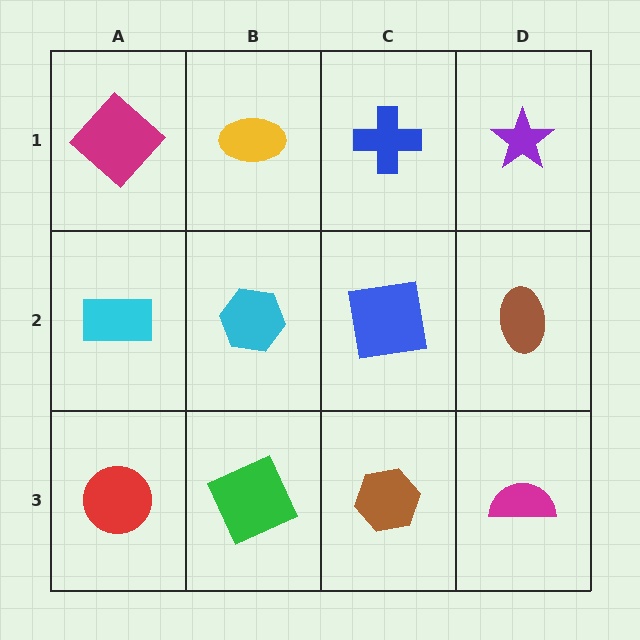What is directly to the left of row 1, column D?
A blue cross.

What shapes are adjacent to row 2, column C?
A blue cross (row 1, column C), a brown hexagon (row 3, column C), a cyan hexagon (row 2, column B), a brown ellipse (row 2, column D).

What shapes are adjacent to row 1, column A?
A cyan rectangle (row 2, column A), a yellow ellipse (row 1, column B).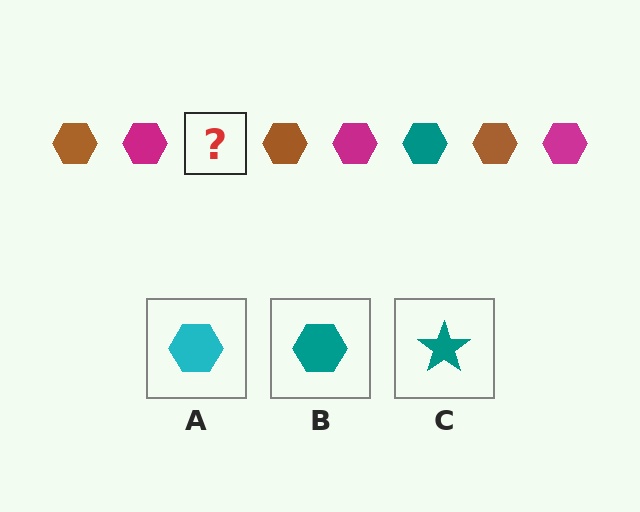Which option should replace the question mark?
Option B.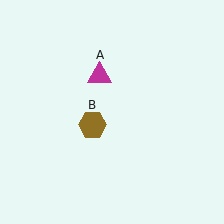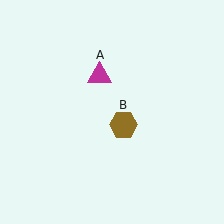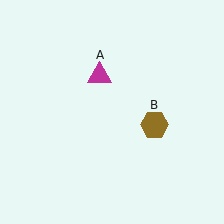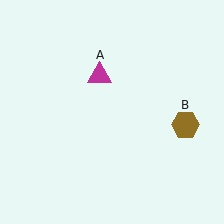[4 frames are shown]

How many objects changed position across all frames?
1 object changed position: brown hexagon (object B).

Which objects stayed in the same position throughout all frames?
Magenta triangle (object A) remained stationary.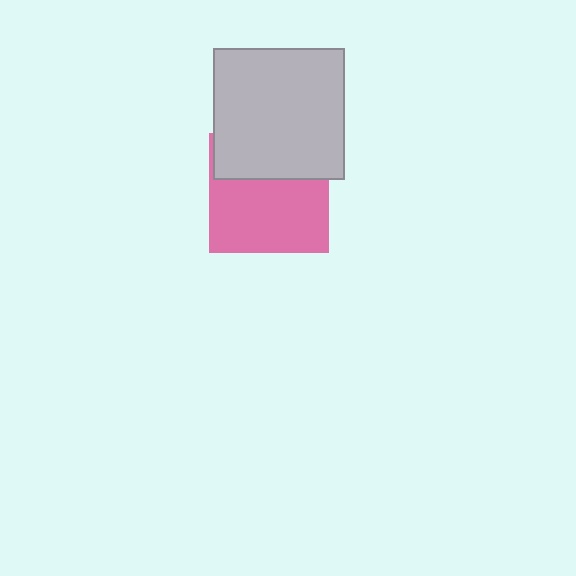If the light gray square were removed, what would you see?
You would see the complete pink square.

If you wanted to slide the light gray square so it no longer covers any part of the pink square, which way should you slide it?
Slide it up — that is the most direct way to separate the two shapes.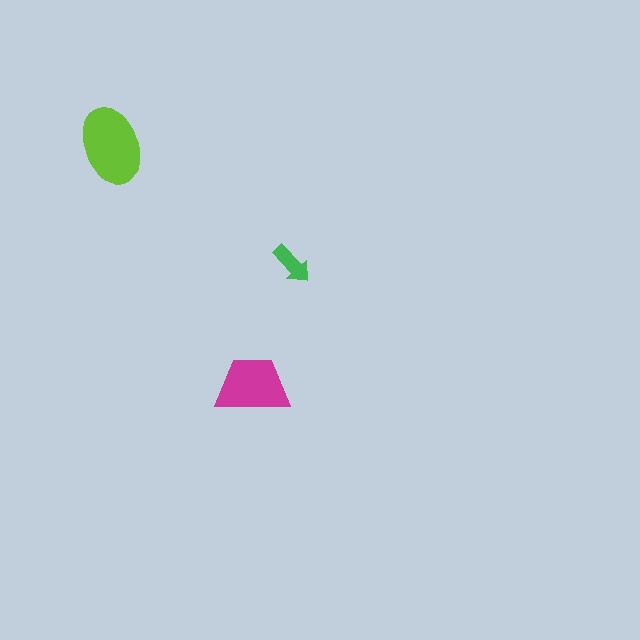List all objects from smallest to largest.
The green arrow, the magenta trapezoid, the lime ellipse.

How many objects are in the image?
There are 3 objects in the image.